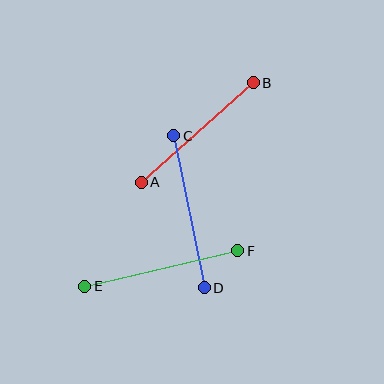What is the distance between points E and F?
The distance is approximately 157 pixels.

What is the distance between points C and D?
The distance is approximately 155 pixels.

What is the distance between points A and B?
The distance is approximately 150 pixels.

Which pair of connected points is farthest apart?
Points E and F are farthest apart.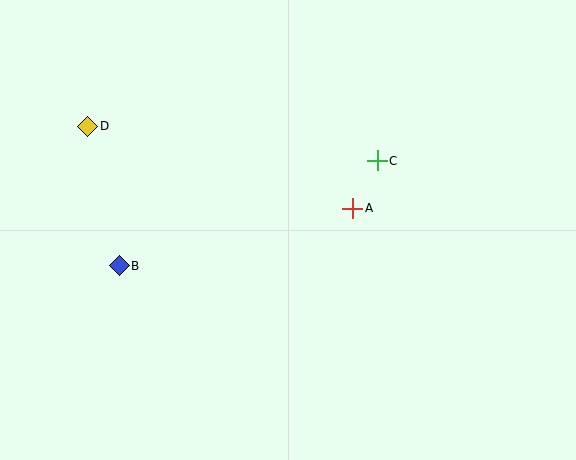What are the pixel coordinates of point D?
Point D is at (88, 126).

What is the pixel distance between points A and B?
The distance between A and B is 241 pixels.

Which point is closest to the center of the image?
Point A at (353, 208) is closest to the center.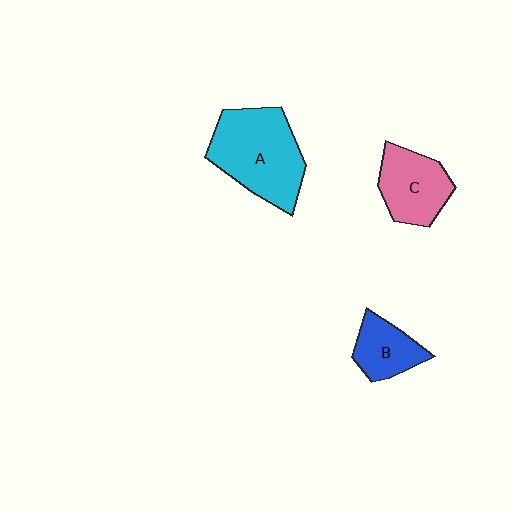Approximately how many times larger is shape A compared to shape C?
Approximately 1.6 times.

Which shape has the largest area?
Shape A (cyan).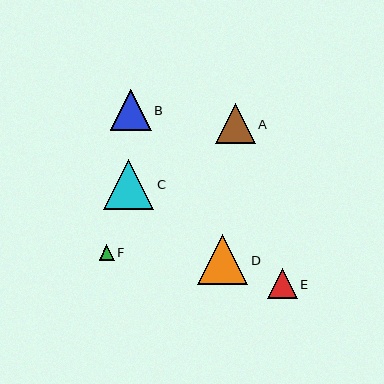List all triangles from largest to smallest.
From largest to smallest: C, D, B, A, E, F.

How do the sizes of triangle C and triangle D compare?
Triangle C and triangle D are approximately the same size.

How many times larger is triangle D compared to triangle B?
Triangle D is approximately 1.2 times the size of triangle B.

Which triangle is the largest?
Triangle C is the largest with a size of approximately 50 pixels.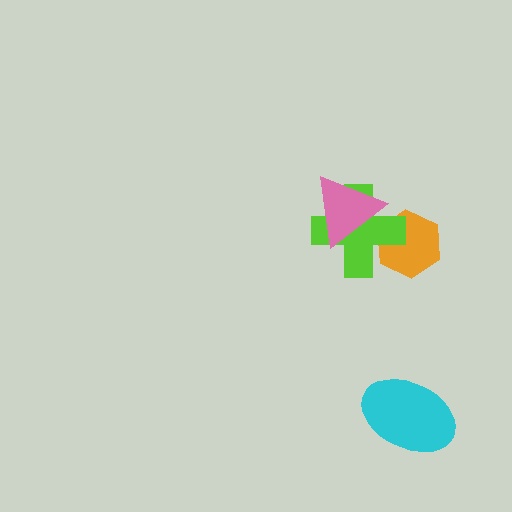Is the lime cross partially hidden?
Yes, it is partially covered by another shape.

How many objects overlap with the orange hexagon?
1 object overlaps with the orange hexagon.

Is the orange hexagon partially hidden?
Yes, it is partially covered by another shape.